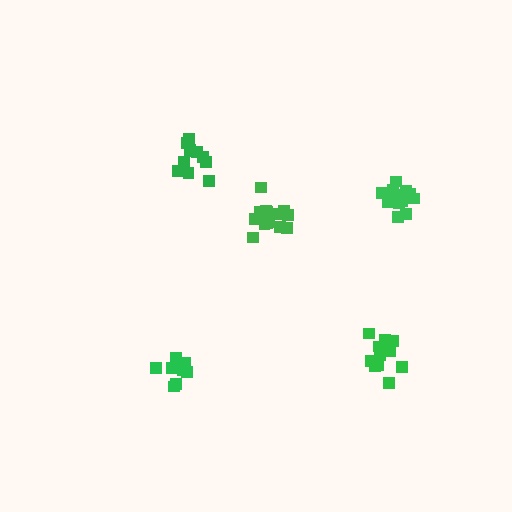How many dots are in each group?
Group 1: 9 dots, Group 2: 14 dots, Group 3: 12 dots, Group 4: 15 dots, Group 5: 11 dots (61 total).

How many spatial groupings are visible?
There are 5 spatial groupings.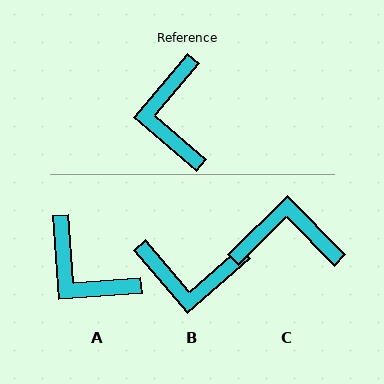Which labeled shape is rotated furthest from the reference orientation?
C, about 95 degrees away.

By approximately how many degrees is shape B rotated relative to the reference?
Approximately 81 degrees counter-clockwise.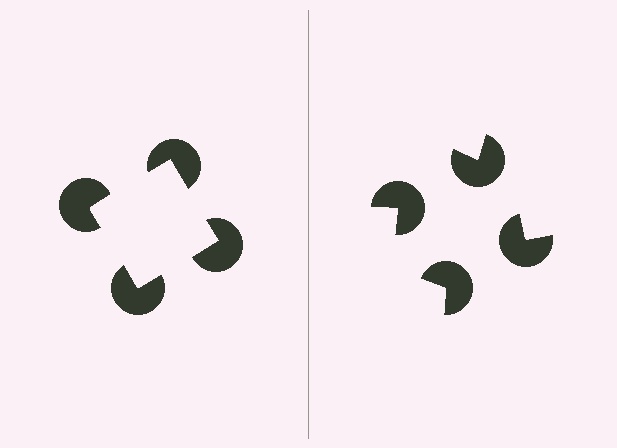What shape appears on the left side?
An illusory square.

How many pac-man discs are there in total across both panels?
8 — 4 on each side.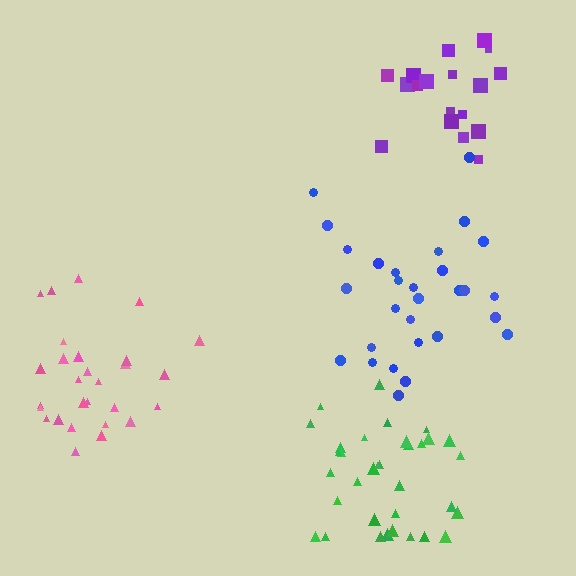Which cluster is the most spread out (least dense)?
Blue.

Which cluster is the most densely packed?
Pink.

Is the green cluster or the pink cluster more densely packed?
Pink.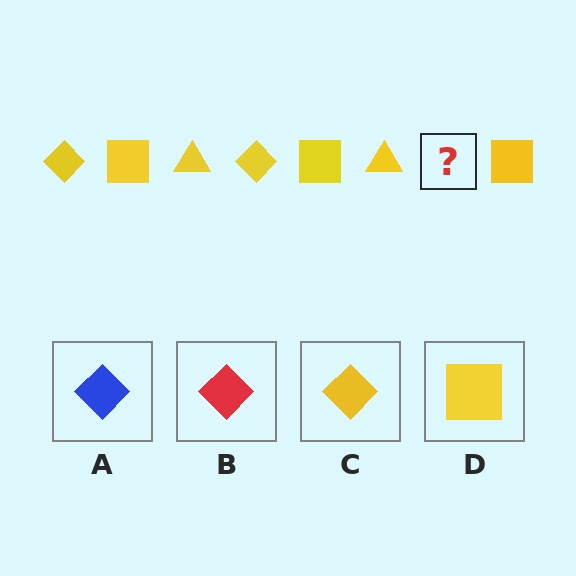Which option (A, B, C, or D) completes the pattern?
C.